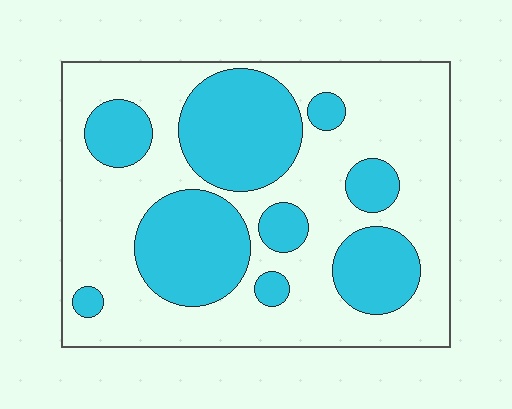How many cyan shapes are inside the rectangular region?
9.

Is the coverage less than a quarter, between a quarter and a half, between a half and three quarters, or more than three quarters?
Between a quarter and a half.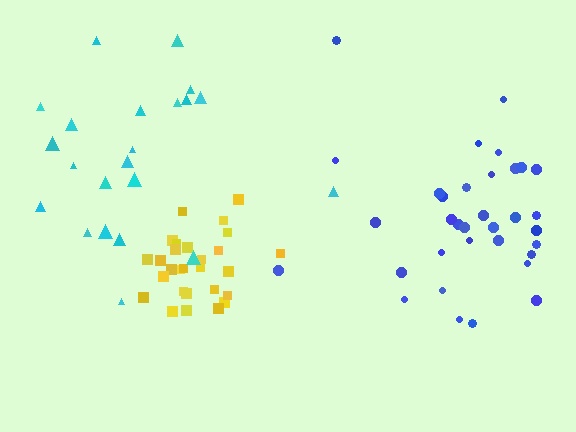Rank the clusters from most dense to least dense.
yellow, blue, cyan.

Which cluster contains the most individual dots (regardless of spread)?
Blue (34).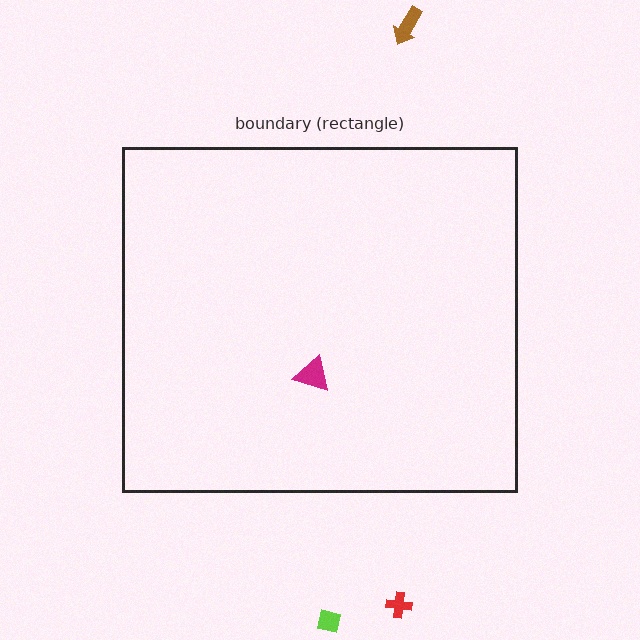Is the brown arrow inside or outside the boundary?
Outside.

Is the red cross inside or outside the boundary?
Outside.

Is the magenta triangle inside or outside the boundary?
Inside.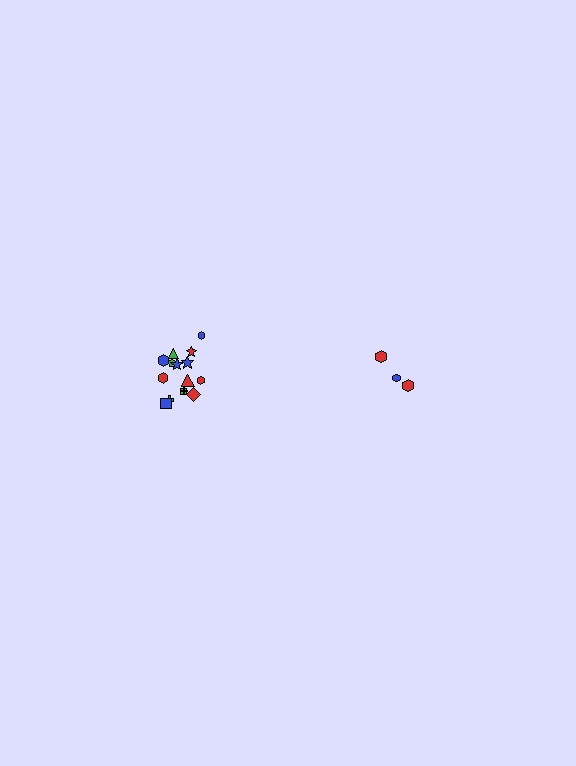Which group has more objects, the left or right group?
The left group.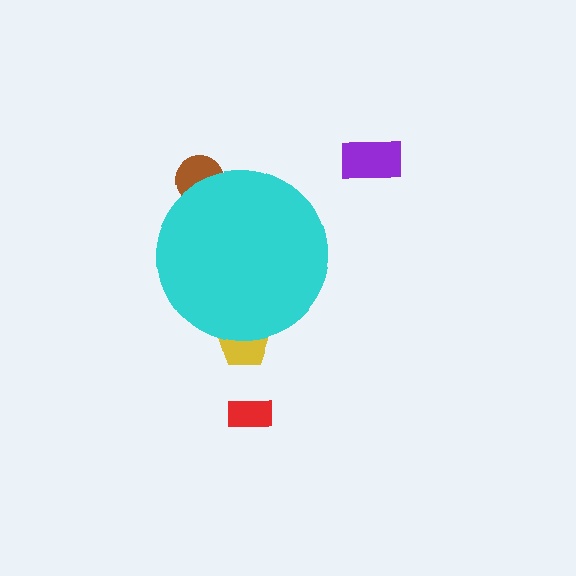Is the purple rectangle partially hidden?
No, the purple rectangle is fully visible.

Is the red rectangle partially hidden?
No, the red rectangle is fully visible.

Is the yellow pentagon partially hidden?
Yes, the yellow pentagon is partially hidden behind the cyan circle.